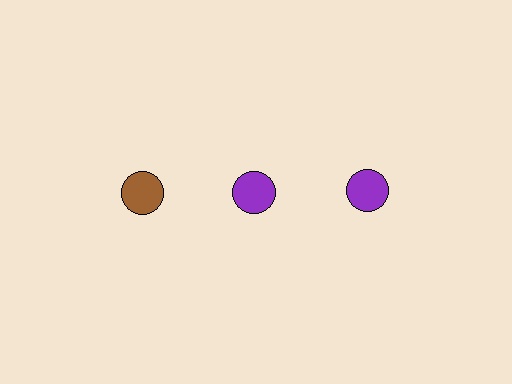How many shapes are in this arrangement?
There are 3 shapes arranged in a grid pattern.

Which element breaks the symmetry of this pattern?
The brown circle in the top row, leftmost column breaks the symmetry. All other shapes are purple circles.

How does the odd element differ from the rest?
It has a different color: brown instead of purple.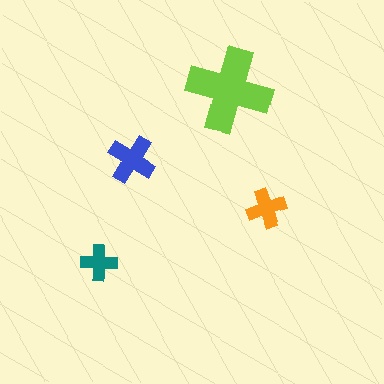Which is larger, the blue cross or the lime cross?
The lime one.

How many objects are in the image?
There are 4 objects in the image.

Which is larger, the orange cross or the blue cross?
The blue one.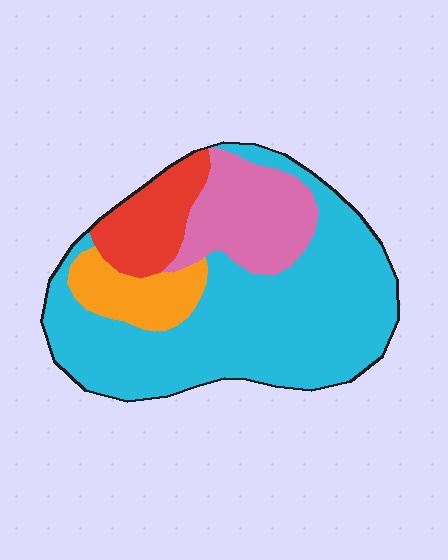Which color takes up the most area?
Cyan, at roughly 60%.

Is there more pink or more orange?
Pink.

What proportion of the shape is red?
Red takes up about one eighth (1/8) of the shape.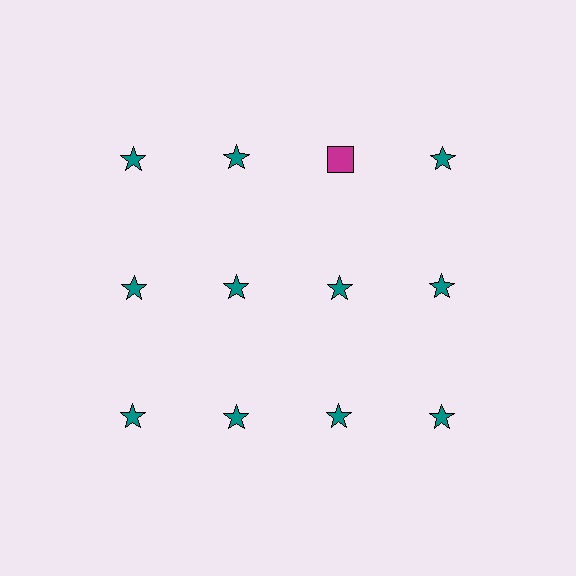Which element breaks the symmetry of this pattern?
The magenta square in the top row, center column breaks the symmetry. All other shapes are teal stars.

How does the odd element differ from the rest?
It differs in both color (magenta instead of teal) and shape (square instead of star).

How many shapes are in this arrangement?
There are 12 shapes arranged in a grid pattern.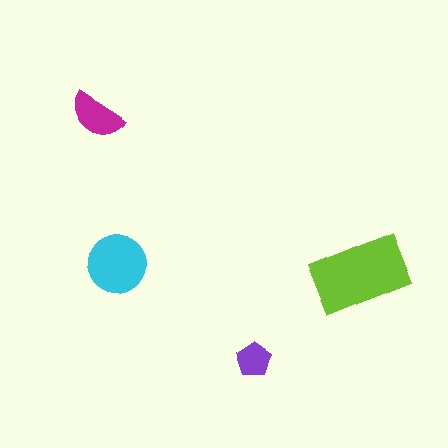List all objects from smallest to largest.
The purple pentagon, the magenta semicircle, the cyan circle, the lime rectangle.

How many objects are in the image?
There are 4 objects in the image.